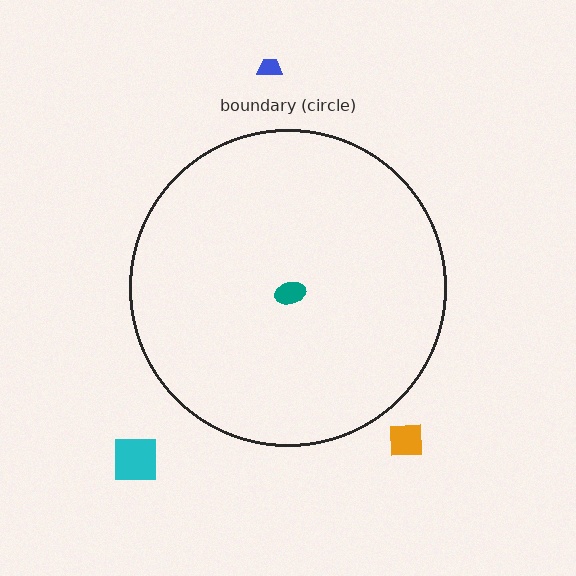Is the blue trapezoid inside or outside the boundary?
Outside.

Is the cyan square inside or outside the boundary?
Outside.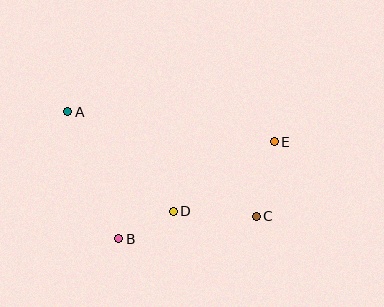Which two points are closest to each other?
Points B and D are closest to each other.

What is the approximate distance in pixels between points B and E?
The distance between B and E is approximately 183 pixels.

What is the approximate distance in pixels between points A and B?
The distance between A and B is approximately 137 pixels.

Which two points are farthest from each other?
Points A and C are farthest from each other.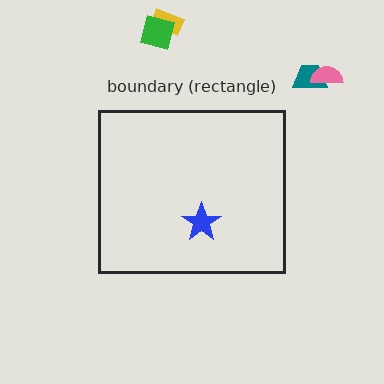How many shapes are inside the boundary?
1 inside, 4 outside.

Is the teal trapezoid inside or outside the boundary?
Outside.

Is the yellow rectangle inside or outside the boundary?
Outside.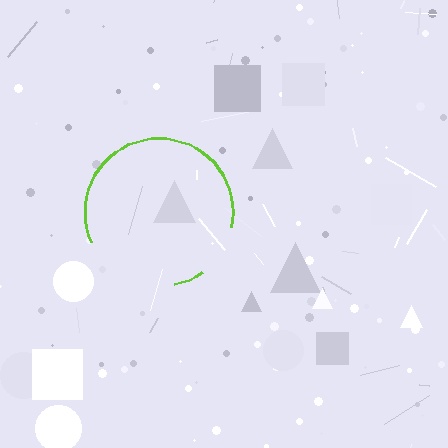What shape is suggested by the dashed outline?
The dashed outline suggests a circle.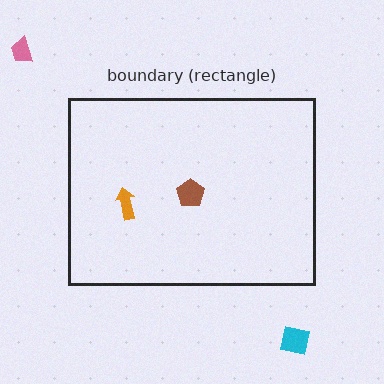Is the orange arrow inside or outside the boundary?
Inside.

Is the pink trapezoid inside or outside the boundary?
Outside.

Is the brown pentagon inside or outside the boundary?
Inside.